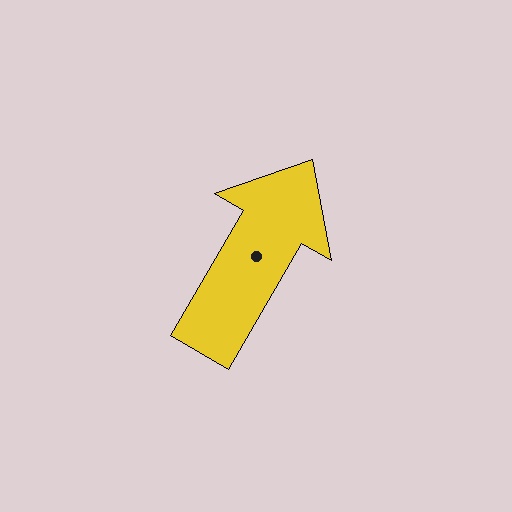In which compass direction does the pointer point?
Northeast.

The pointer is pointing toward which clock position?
Roughly 1 o'clock.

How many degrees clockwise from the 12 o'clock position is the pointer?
Approximately 30 degrees.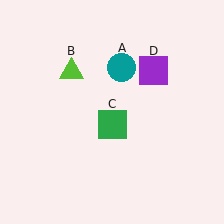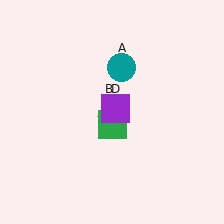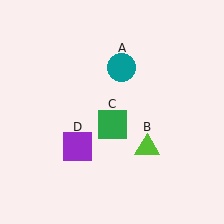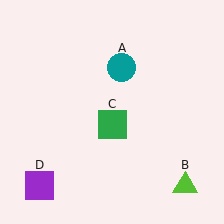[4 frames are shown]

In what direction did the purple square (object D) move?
The purple square (object D) moved down and to the left.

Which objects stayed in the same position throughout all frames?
Teal circle (object A) and green square (object C) remained stationary.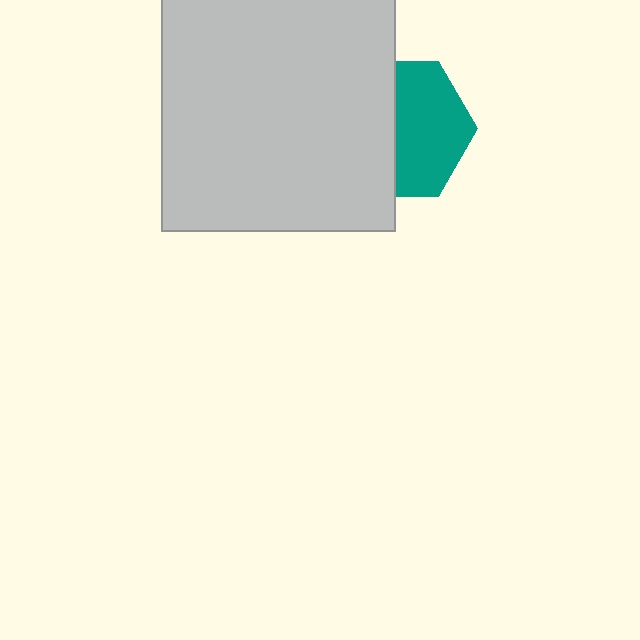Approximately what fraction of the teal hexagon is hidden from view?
Roughly 47% of the teal hexagon is hidden behind the light gray square.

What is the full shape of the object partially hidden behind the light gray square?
The partially hidden object is a teal hexagon.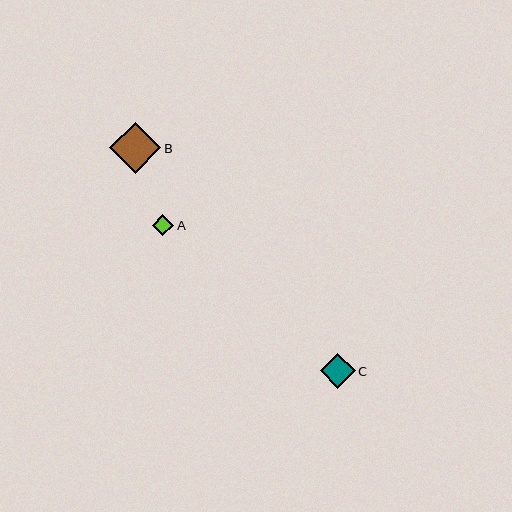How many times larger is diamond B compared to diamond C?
Diamond B is approximately 1.5 times the size of diamond C.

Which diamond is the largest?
Diamond B is the largest with a size of approximately 51 pixels.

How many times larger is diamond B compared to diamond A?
Diamond B is approximately 2.4 times the size of diamond A.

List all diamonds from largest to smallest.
From largest to smallest: B, C, A.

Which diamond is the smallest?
Diamond A is the smallest with a size of approximately 22 pixels.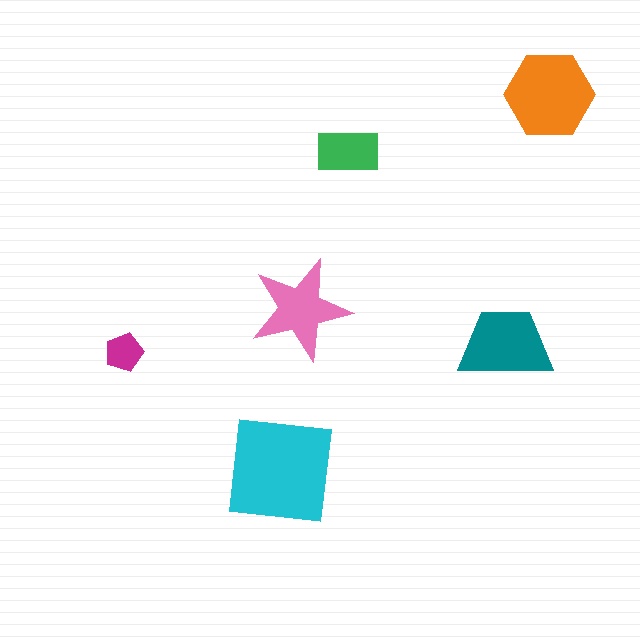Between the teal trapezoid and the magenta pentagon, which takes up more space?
The teal trapezoid.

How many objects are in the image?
There are 6 objects in the image.